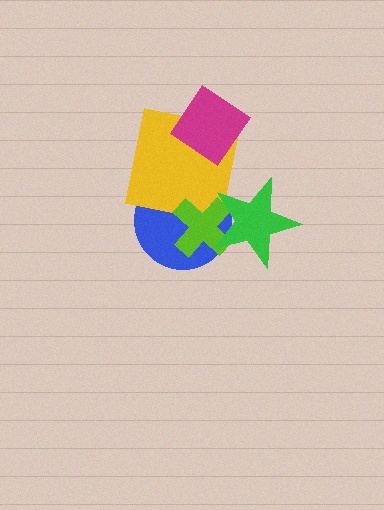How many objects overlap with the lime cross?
3 objects overlap with the lime cross.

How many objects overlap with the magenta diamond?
1 object overlaps with the magenta diamond.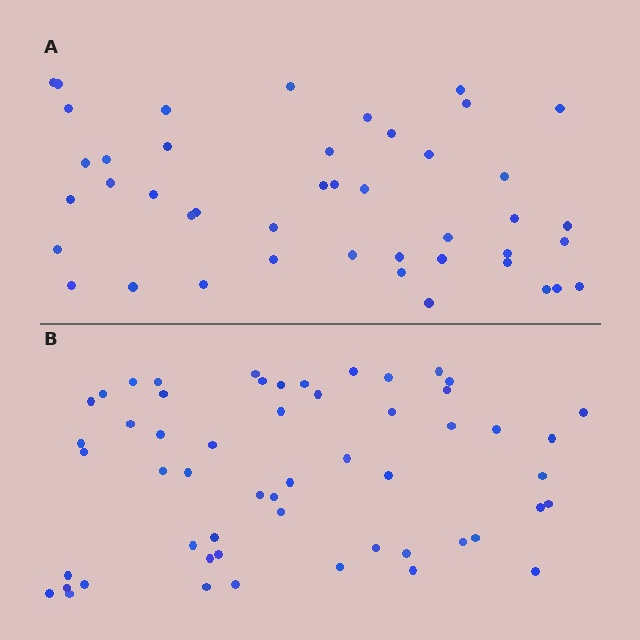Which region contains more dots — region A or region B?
Region B (the bottom region) has more dots.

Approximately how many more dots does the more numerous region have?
Region B has roughly 12 or so more dots than region A.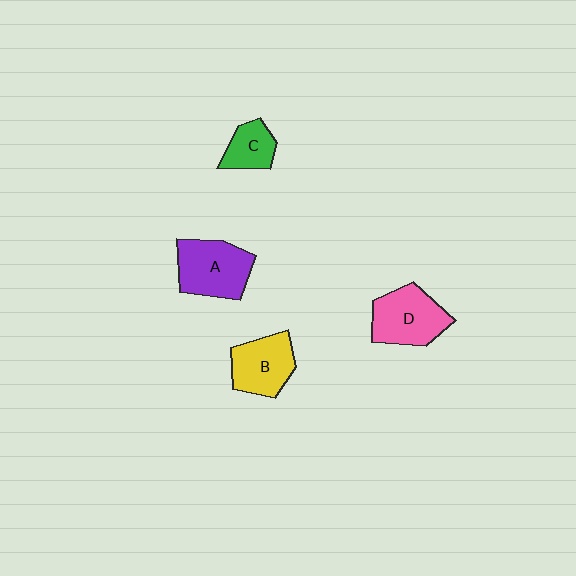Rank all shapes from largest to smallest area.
From largest to smallest: A (purple), D (pink), B (yellow), C (green).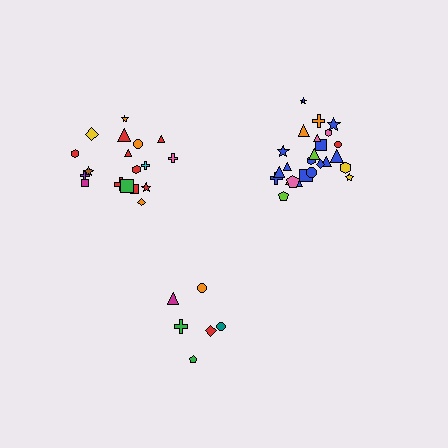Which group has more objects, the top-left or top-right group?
The top-right group.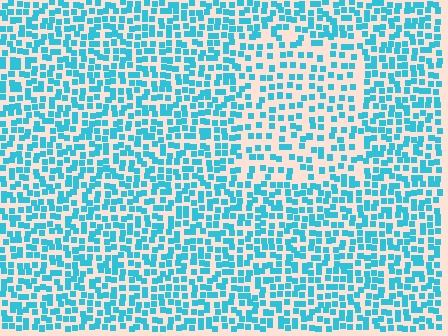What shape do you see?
I see a rectangle.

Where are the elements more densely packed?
The elements are more densely packed outside the rectangle boundary.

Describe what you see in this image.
The image contains small cyan elements arranged at two different densities. A rectangle-shaped region is visible where the elements are less densely packed than the surrounding area.